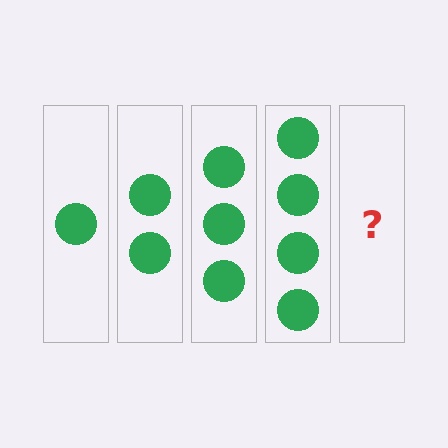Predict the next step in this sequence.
The next step is 5 circles.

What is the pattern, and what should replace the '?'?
The pattern is that each step adds one more circle. The '?' should be 5 circles.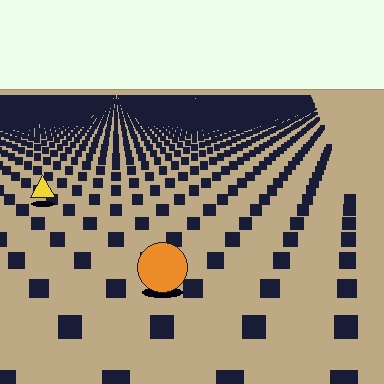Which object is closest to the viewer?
The orange circle is closest. The texture marks near it are larger and more spread out.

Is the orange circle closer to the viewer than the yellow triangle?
Yes. The orange circle is closer — you can tell from the texture gradient: the ground texture is coarser near it.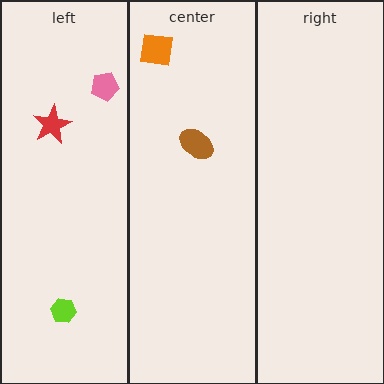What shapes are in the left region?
The pink pentagon, the lime hexagon, the red star.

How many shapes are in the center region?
2.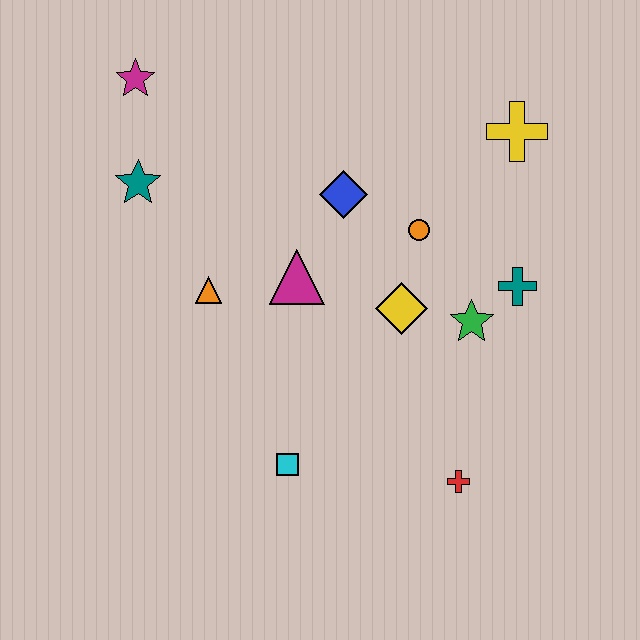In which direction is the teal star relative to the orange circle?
The teal star is to the left of the orange circle.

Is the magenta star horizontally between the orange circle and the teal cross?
No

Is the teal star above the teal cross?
Yes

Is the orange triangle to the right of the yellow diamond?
No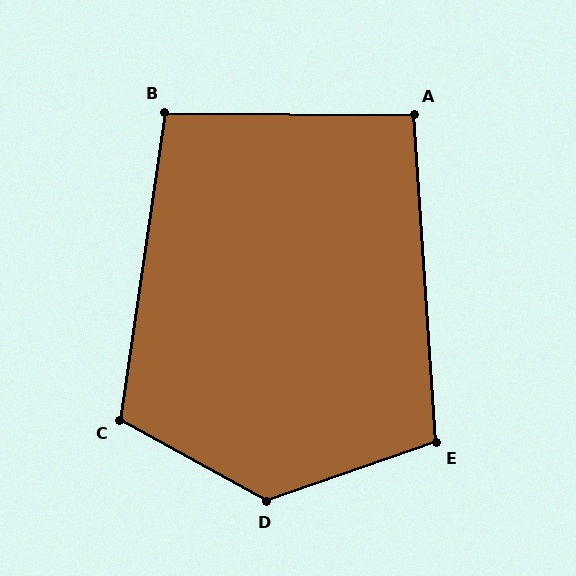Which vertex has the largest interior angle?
D, at approximately 132 degrees.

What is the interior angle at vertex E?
Approximately 105 degrees (obtuse).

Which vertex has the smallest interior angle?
A, at approximately 94 degrees.